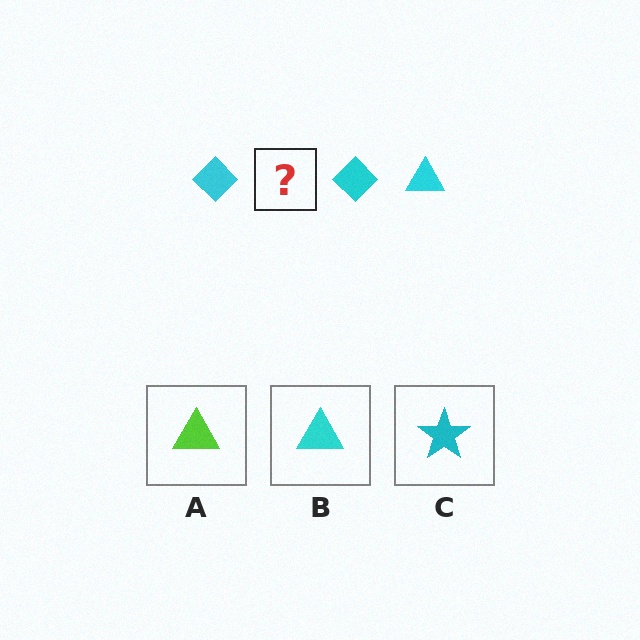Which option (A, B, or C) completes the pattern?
B.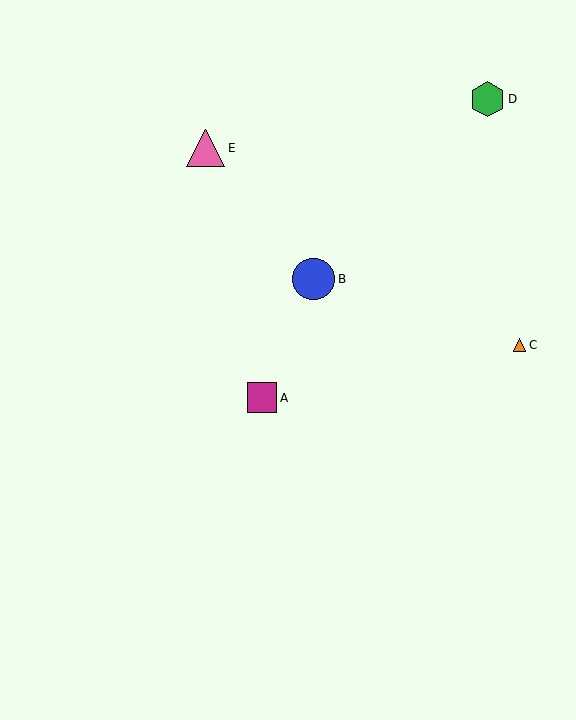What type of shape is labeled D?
Shape D is a green hexagon.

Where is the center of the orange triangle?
The center of the orange triangle is at (520, 345).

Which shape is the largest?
The blue circle (labeled B) is the largest.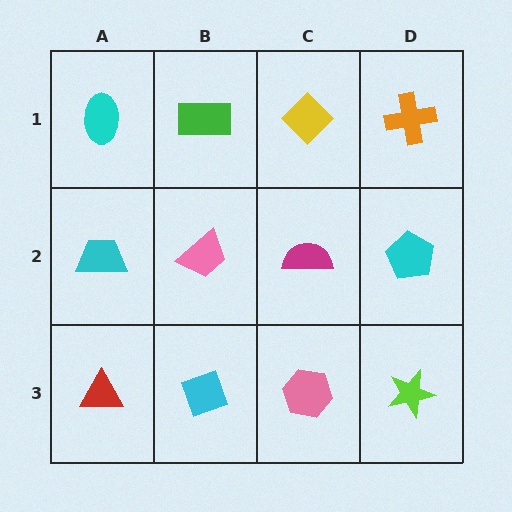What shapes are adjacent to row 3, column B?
A pink trapezoid (row 2, column B), a red triangle (row 3, column A), a pink hexagon (row 3, column C).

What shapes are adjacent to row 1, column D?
A cyan pentagon (row 2, column D), a yellow diamond (row 1, column C).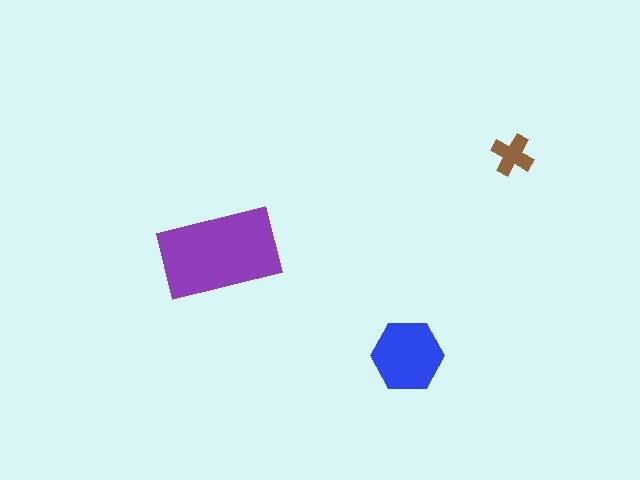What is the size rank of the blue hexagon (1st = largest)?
2nd.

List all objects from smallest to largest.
The brown cross, the blue hexagon, the purple rectangle.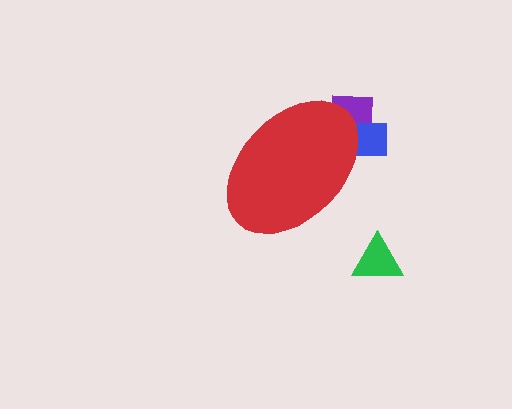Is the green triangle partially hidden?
No, the green triangle is fully visible.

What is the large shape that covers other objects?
A red ellipse.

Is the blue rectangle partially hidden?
Yes, the blue rectangle is partially hidden behind the red ellipse.